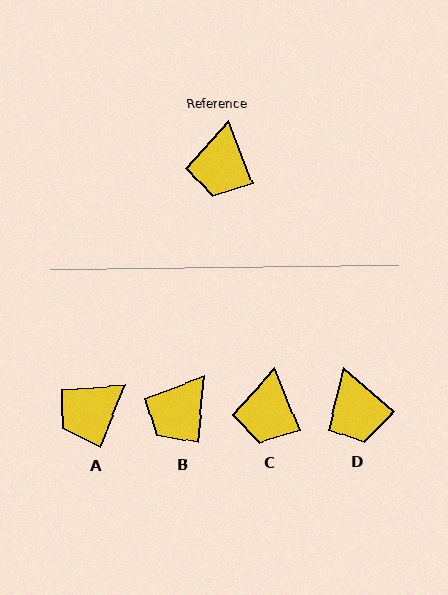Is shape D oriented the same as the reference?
No, it is off by about 28 degrees.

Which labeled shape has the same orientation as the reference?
C.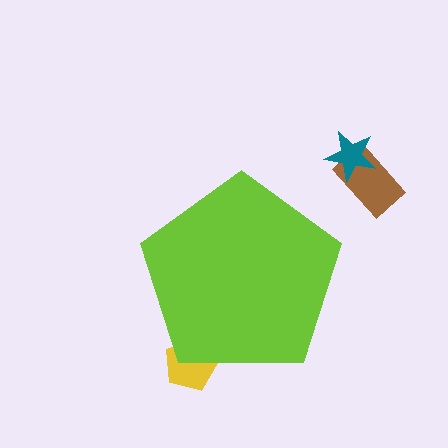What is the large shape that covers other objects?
A lime pentagon.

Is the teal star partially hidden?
No, the teal star is fully visible.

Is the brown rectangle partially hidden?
No, the brown rectangle is fully visible.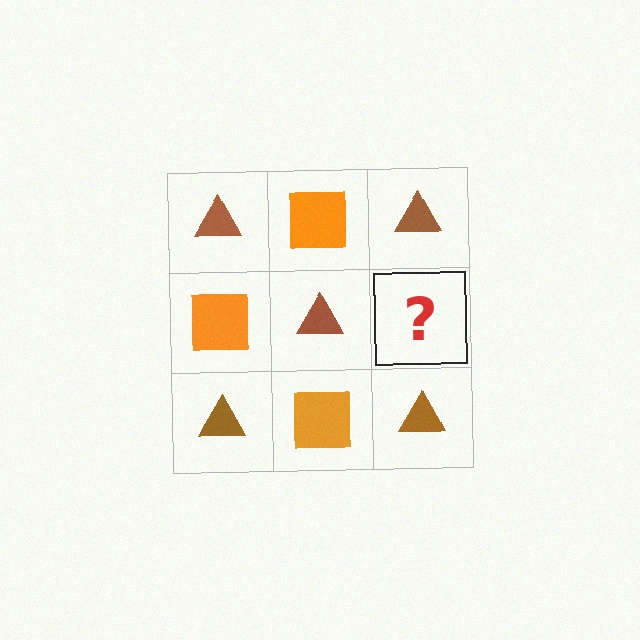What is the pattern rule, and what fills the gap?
The rule is that it alternates brown triangle and orange square in a checkerboard pattern. The gap should be filled with an orange square.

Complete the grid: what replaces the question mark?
The question mark should be replaced with an orange square.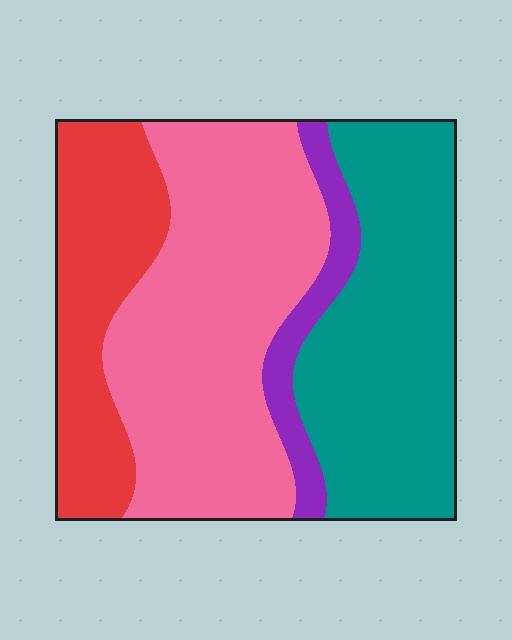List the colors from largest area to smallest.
From largest to smallest: pink, teal, red, purple.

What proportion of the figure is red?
Red covers roughly 20% of the figure.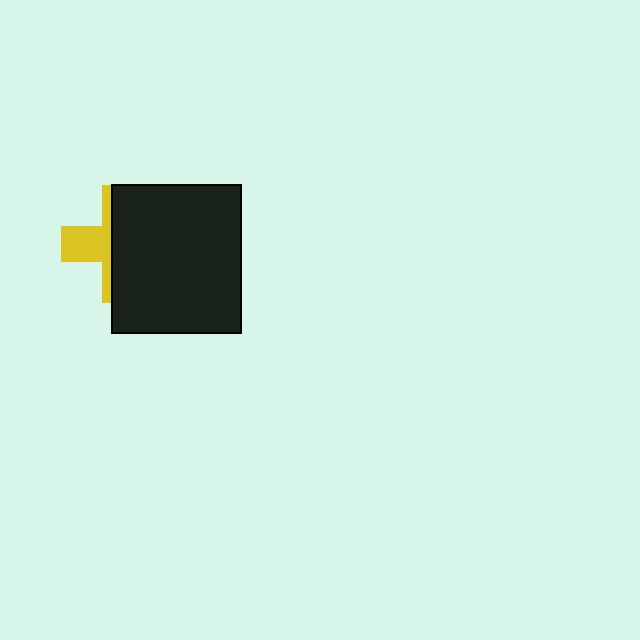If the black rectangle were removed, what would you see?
You would see the complete yellow cross.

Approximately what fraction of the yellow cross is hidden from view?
Roughly 64% of the yellow cross is hidden behind the black rectangle.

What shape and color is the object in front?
The object in front is a black rectangle.